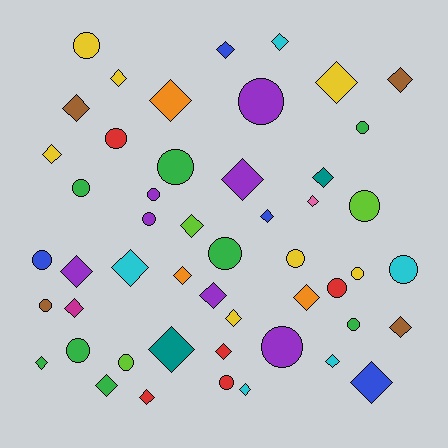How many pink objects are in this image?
There is 1 pink object.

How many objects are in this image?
There are 50 objects.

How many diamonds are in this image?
There are 29 diamonds.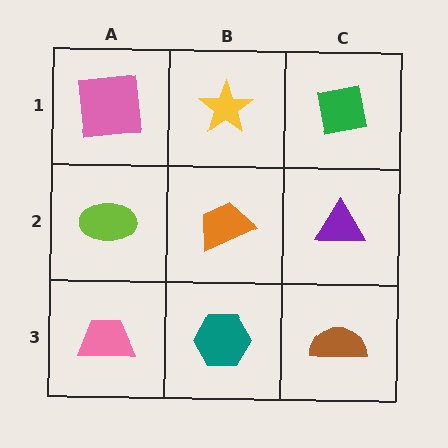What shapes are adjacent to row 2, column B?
A yellow star (row 1, column B), a teal hexagon (row 3, column B), a lime ellipse (row 2, column A), a purple triangle (row 2, column C).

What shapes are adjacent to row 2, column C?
A green square (row 1, column C), a brown semicircle (row 3, column C), an orange trapezoid (row 2, column B).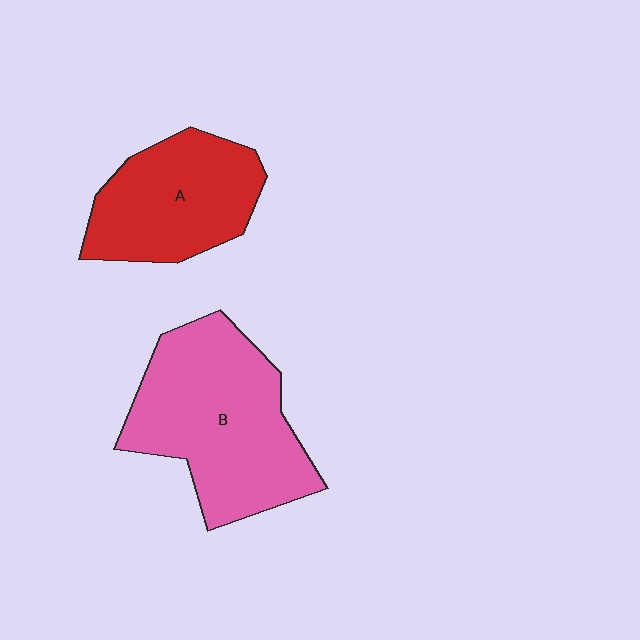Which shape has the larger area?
Shape B (pink).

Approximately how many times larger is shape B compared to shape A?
Approximately 1.4 times.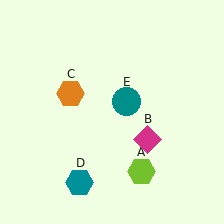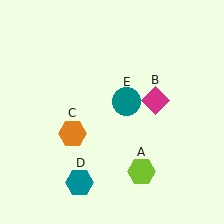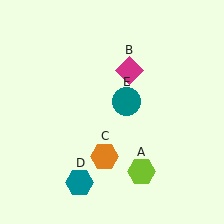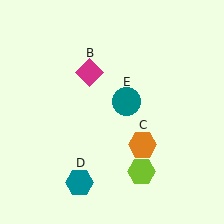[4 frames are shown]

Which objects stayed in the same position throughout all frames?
Lime hexagon (object A) and teal hexagon (object D) and teal circle (object E) remained stationary.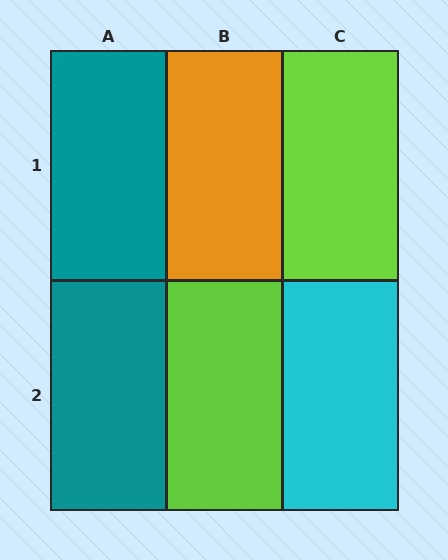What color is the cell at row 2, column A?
Teal.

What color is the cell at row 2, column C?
Cyan.